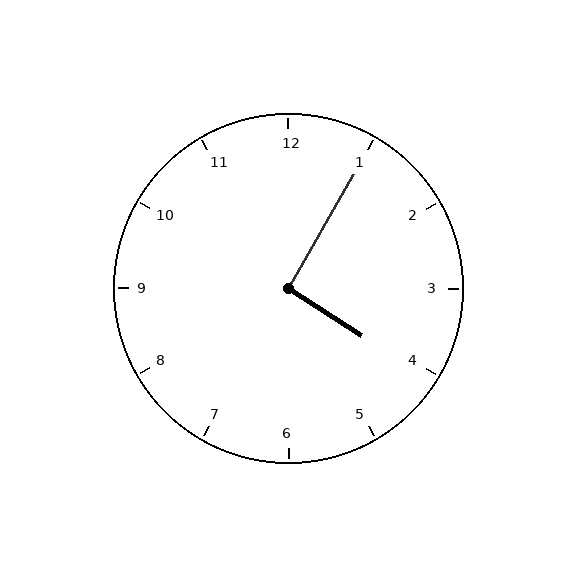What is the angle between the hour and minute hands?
Approximately 92 degrees.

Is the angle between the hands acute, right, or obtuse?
It is right.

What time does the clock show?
4:05.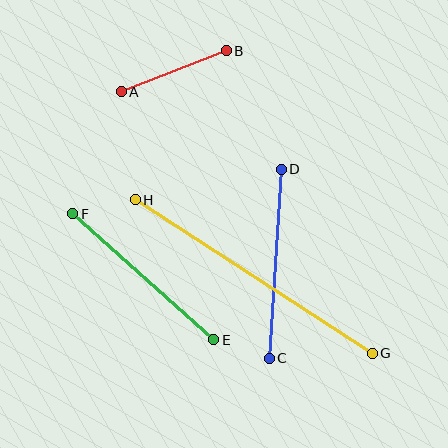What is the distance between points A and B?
The distance is approximately 113 pixels.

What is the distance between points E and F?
The distance is approximately 189 pixels.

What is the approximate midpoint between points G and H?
The midpoint is at approximately (254, 277) pixels.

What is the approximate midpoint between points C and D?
The midpoint is at approximately (275, 264) pixels.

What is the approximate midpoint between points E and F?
The midpoint is at approximately (143, 277) pixels.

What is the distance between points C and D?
The distance is approximately 189 pixels.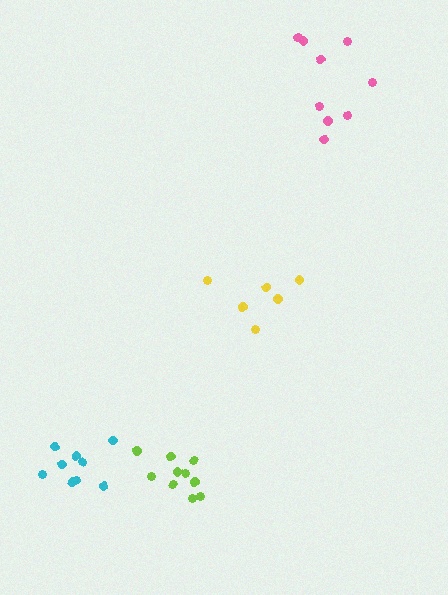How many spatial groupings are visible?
There are 4 spatial groupings.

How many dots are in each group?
Group 1: 9 dots, Group 2: 9 dots, Group 3: 6 dots, Group 4: 10 dots (34 total).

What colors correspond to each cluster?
The clusters are colored: cyan, pink, yellow, lime.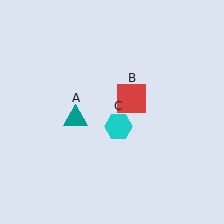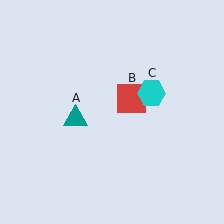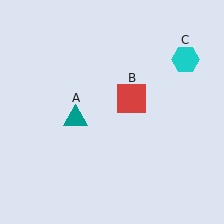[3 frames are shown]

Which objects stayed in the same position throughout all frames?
Teal triangle (object A) and red square (object B) remained stationary.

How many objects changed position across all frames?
1 object changed position: cyan hexagon (object C).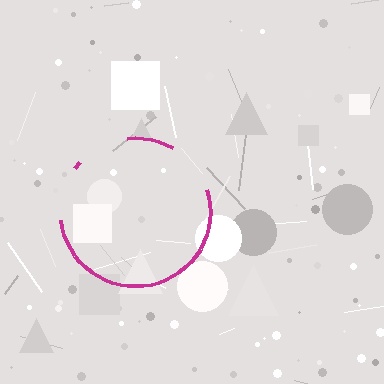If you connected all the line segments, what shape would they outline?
They would outline a circle.